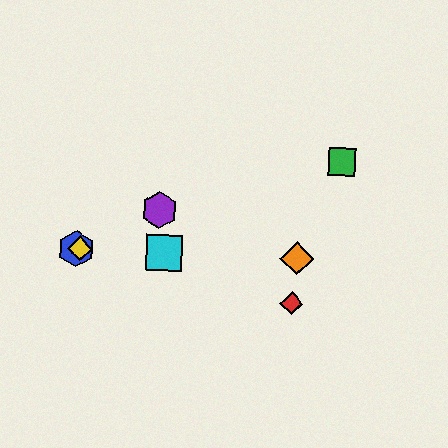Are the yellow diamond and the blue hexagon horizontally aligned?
Yes, both are at y≈249.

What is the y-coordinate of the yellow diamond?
The yellow diamond is at y≈249.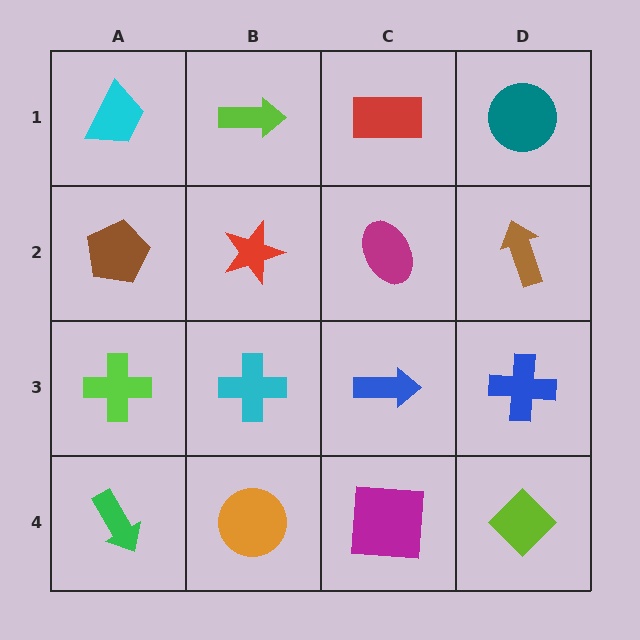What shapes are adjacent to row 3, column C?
A magenta ellipse (row 2, column C), a magenta square (row 4, column C), a cyan cross (row 3, column B), a blue cross (row 3, column D).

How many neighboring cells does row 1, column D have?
2.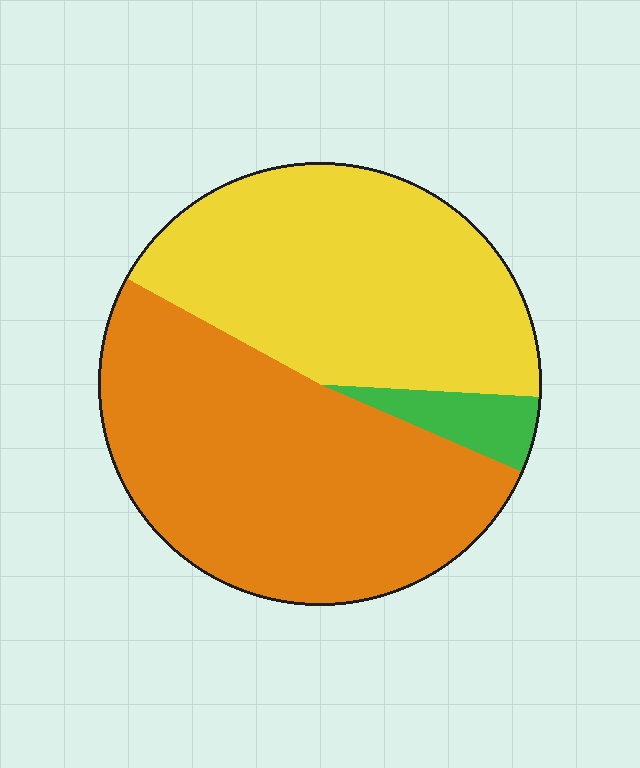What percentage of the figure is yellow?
Yellow takes up about two fifths (2/5) of the figure.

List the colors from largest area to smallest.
From largest to smallest: orange, yellow, green.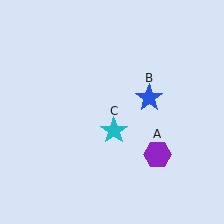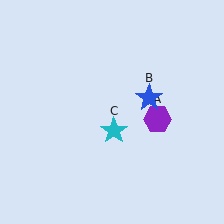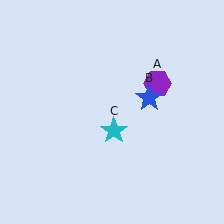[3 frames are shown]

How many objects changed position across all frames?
1 object changed position: purple hexagon (object A).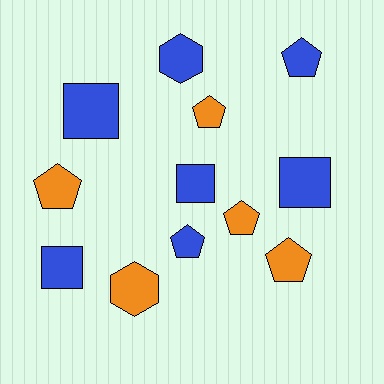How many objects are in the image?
There are 12 objects.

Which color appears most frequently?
Blue, with 7 objects.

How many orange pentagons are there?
There are 4 orange pentagons.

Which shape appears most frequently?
Pentagon, with 6 objects.